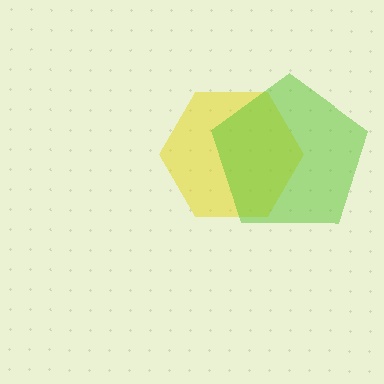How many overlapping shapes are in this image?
There are 2 overlapping shapes in the image.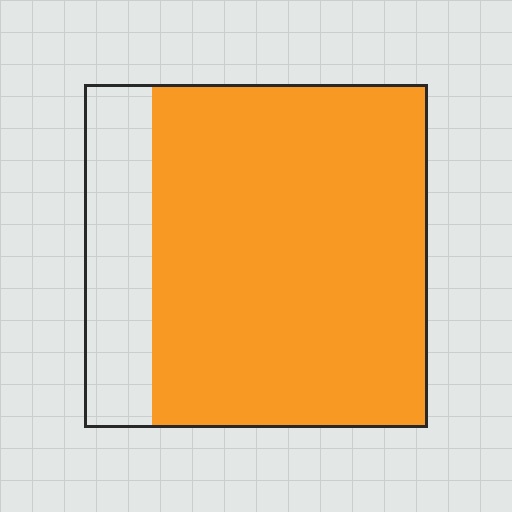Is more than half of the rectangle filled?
Yes.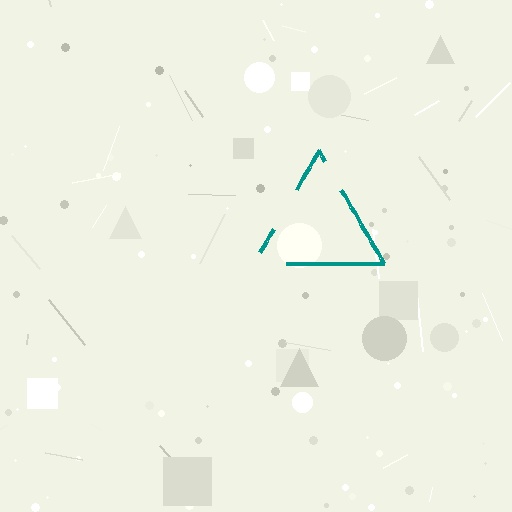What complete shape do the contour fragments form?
The contour fragments form a triangle.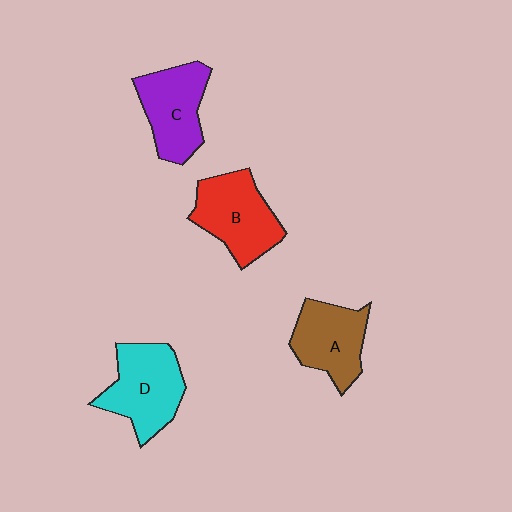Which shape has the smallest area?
Shape A (brown).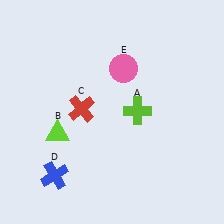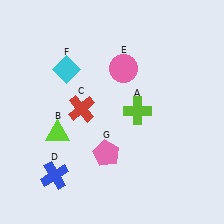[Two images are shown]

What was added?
A cyan diamond (F), a pink pentagon (G) were added in Image 2.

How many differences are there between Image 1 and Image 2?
There are 2 differences between the two images.